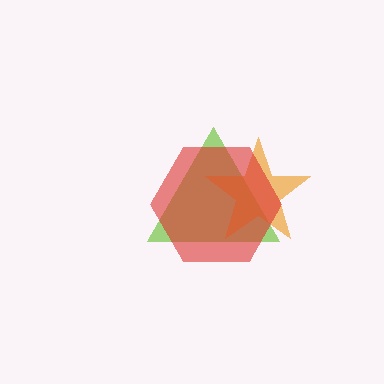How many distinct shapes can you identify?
There are 3 distinct shapes: a lime triangle, an orange star, a red hexagon.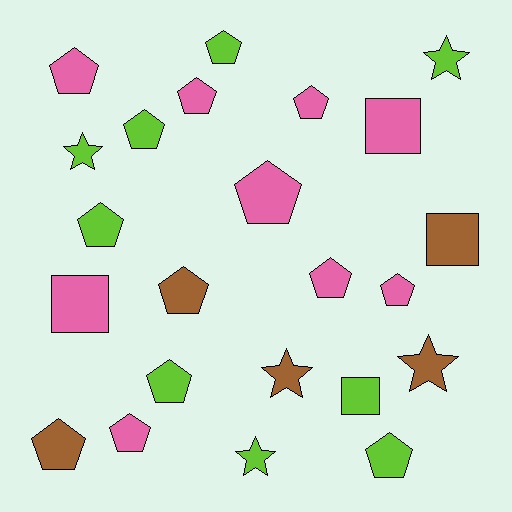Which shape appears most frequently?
Pentagon, with 14 objects.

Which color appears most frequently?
Pink, with 9 objects.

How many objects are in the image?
There are 23 objects.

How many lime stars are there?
There are 3 lime stars.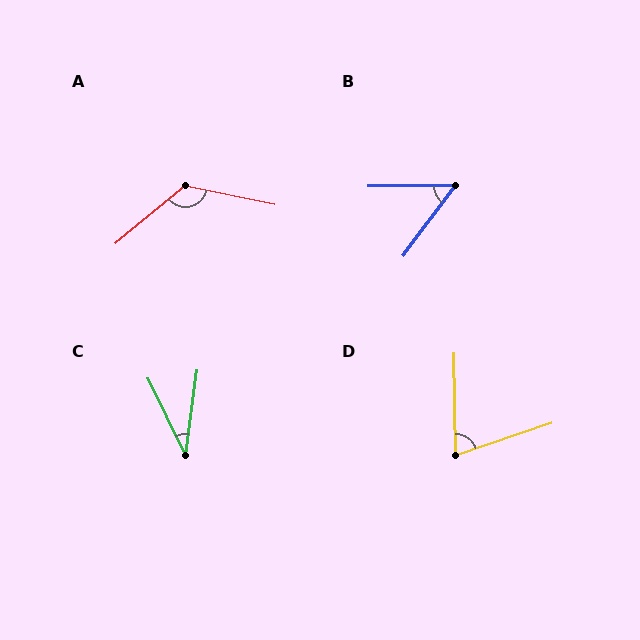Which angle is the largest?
A, at approximately 128 degrees.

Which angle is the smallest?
C, at approximately 34 degrees.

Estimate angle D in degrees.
Approximately 72 degrees.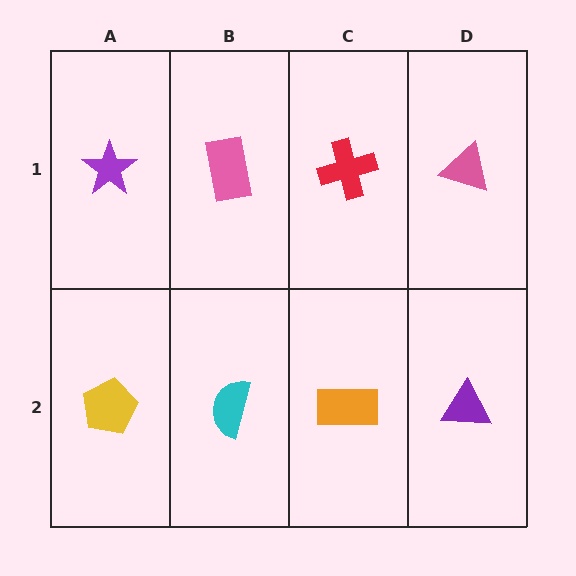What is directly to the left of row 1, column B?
A purple star.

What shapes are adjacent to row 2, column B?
A pink rectangle (row 1, column B), a yellow pentagon (row 2, column A), an orange rectangle (row 2, column C).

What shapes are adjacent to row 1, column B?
A cyan semicircle (row 2, column B), a purple star (row 1, column A), a red cross (row 1, column C).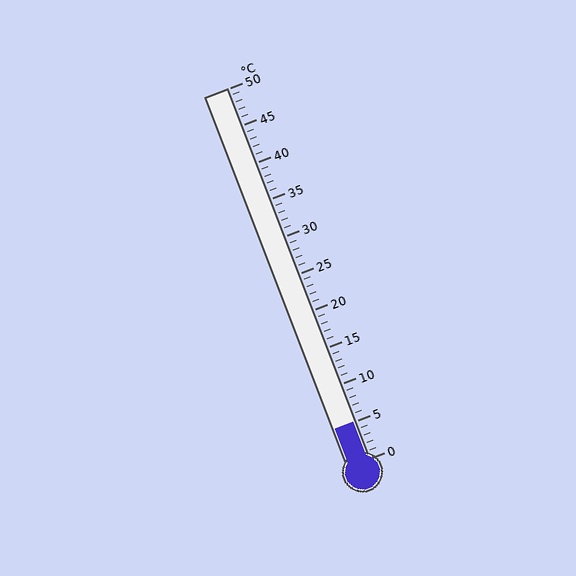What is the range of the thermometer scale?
The thermometer scale ranges from 0°C to 50°C.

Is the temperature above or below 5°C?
The temperature is at 5°C.